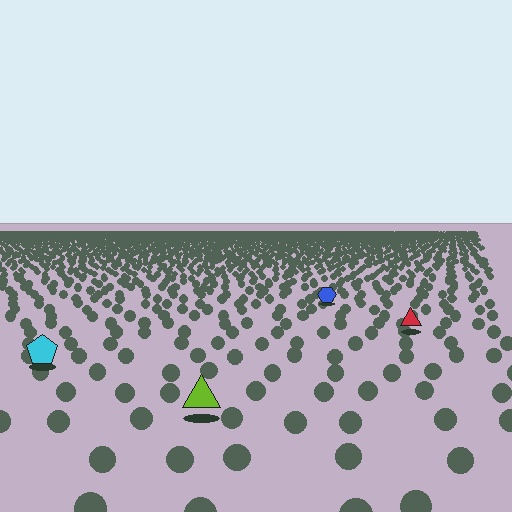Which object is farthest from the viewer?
The blue hexagon is farthest from the viewer. It appears smaller and the ground texture around it is denser.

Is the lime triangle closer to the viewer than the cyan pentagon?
Yes. The lime triangle is closer — you can tell from the texture gradient: the ground texture is coarser near it.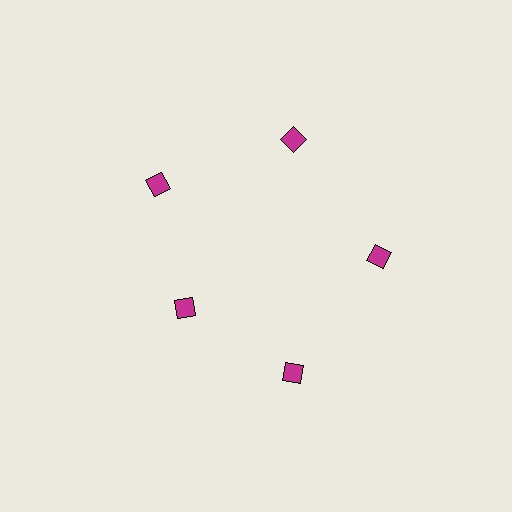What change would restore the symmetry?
The symmetry would be restored by moving it outward, back onto the ring so that all 5 diamonds sit at equal angles and equal distance from the center.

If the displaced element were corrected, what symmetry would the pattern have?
It would have 5-fold rotational symmetry — the pattern would map onto itself every 72 degrees.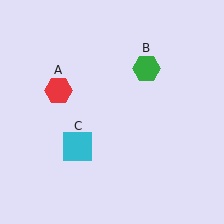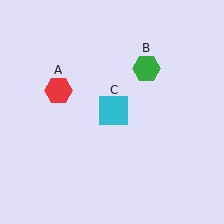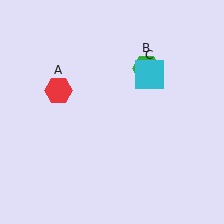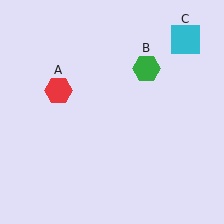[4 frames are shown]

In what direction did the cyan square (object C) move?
The cyan square (object C) moved up and to the right.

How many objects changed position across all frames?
1 object changed position: cyan square (object C).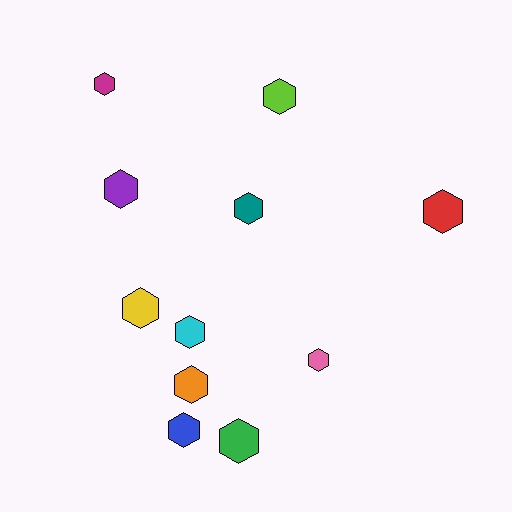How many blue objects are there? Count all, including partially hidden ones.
There is 1 blue object.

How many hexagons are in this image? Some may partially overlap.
There are 11 hexagons.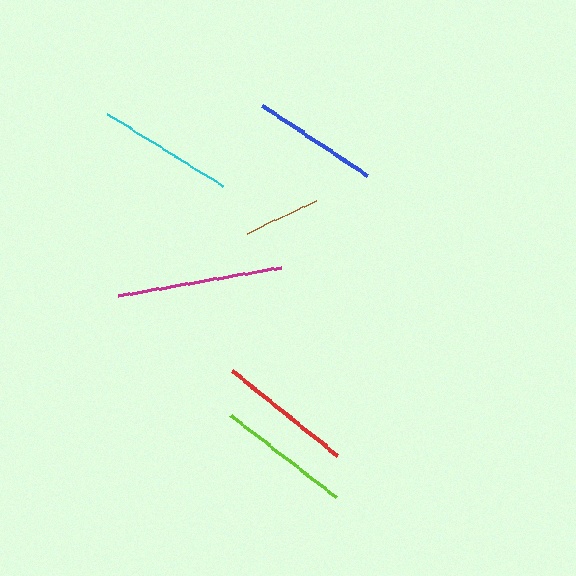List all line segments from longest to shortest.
From longest to shortest: magenta, cyan, red, lime, blue, brown.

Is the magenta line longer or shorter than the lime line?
The magenta line is longer than the lime line.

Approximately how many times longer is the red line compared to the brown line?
The red line is approximately 1.8 times the length of the brown line.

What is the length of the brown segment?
The brown segment is approximately 76 pixels long.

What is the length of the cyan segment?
The cyan segment is approximately 136 pixels long.